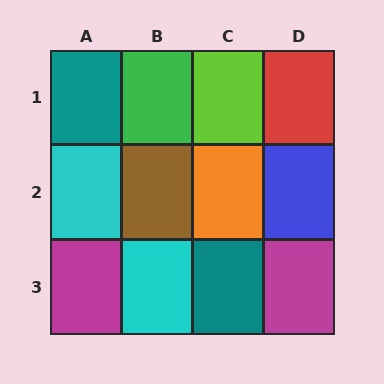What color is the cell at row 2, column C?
Orange.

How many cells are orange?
1 cell is orange.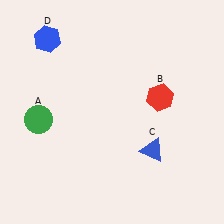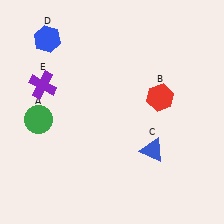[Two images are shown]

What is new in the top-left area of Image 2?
A purple cross (E) was added in the top-left area of Image 2.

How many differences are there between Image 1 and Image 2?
There is 1 difference between the two images.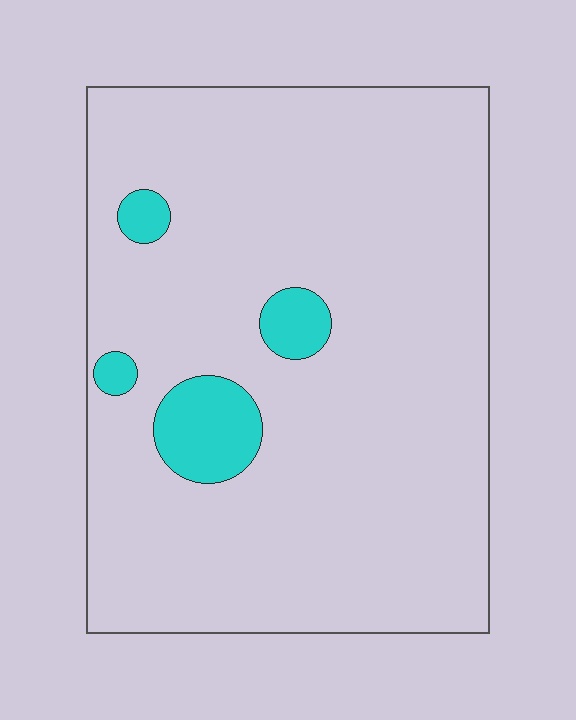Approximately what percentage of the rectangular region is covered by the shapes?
Approximately 10%.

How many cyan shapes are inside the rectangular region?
4.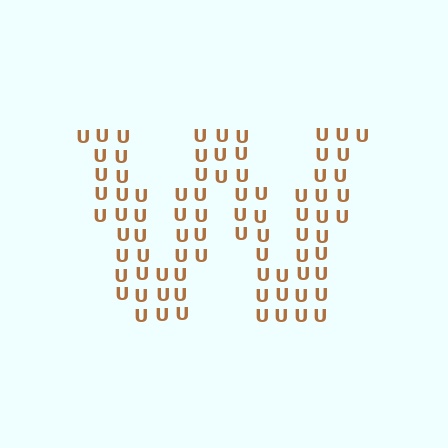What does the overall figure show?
The overall figure shows the letter W.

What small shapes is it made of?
It is made of small letter U's.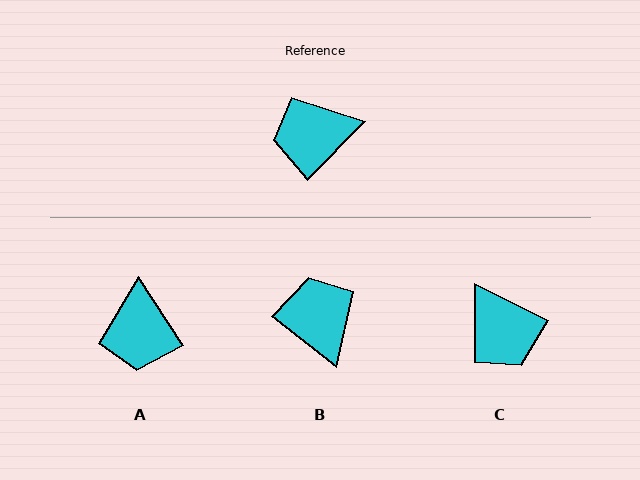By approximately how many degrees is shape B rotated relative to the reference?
Approximately 84 degrees clockwise.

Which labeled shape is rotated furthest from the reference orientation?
C, about 108 degrees away.